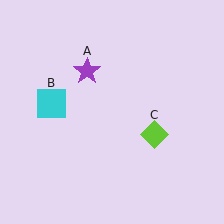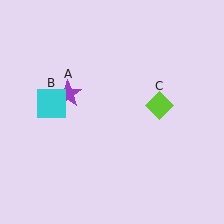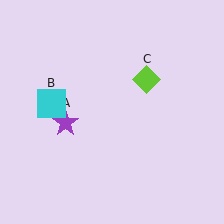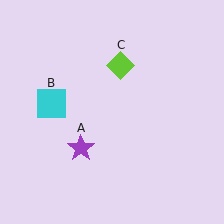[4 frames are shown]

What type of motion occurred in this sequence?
The purple star (object A), lime diamond (object C) rotated counterclockwise around the center of the scene.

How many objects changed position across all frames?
2 objects changed position: purple star (object A), lime diamond (object C).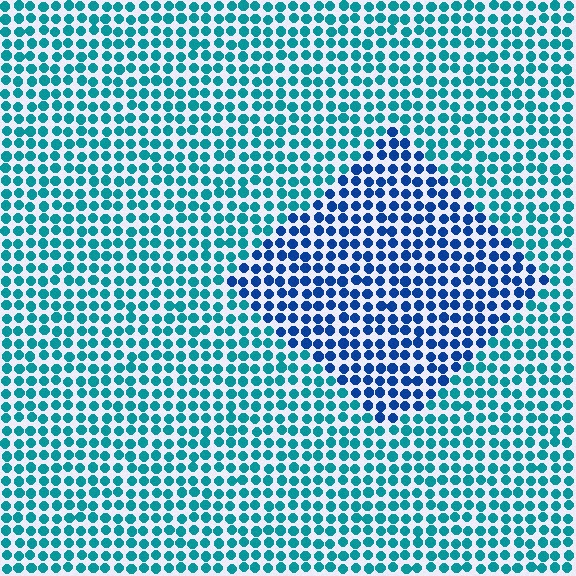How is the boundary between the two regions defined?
The boundary is defined purely by a slight shift in hue (about 36 degrees). Spacing, size, and orientation are identical on both sides.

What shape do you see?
I see a diamond.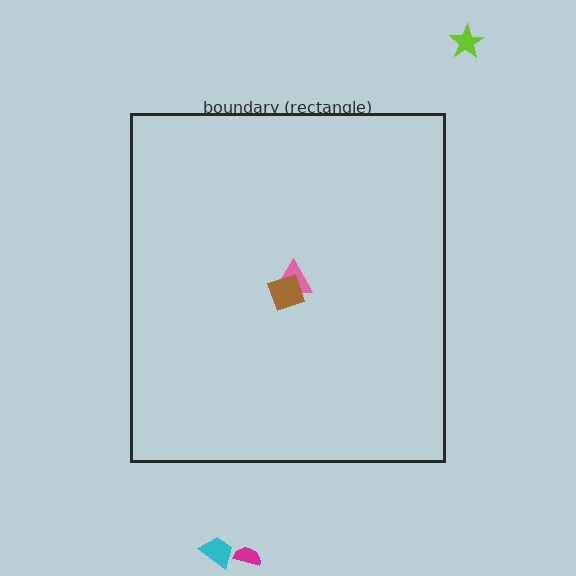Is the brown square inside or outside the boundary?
Inside.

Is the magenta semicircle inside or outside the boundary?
Outside.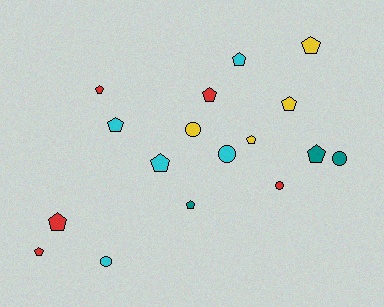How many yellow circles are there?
There is 1 yellow circle.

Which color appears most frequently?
Red, with 5 objects.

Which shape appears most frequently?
Pentagon, with 12 objects.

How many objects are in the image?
There are 17 objects.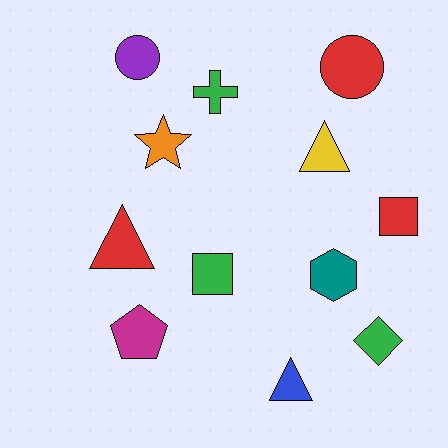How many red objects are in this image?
There are 3 red objects.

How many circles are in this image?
There are 2 circles.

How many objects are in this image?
There are 12 objects.